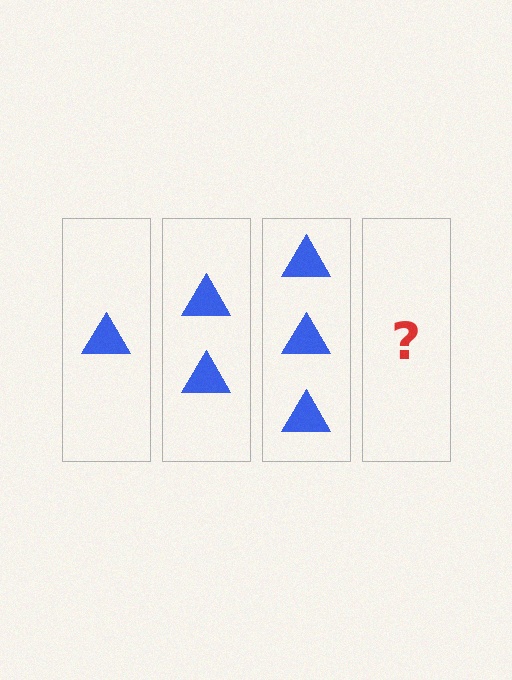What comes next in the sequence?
The next element should be 4 triangles.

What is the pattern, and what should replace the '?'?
The pattern is that each step adds one more triangle. The '?' should be 4 triangles.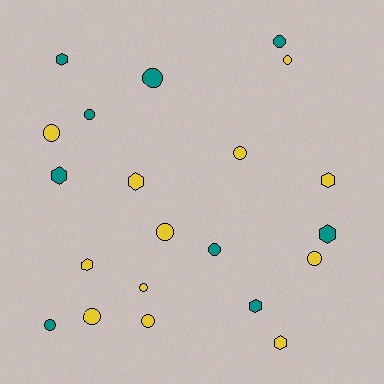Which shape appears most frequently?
Circle, with 13 objects.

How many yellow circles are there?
There are 8 yellow circles.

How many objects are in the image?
There are 21 objects.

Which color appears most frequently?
Yellow, with 12 objects.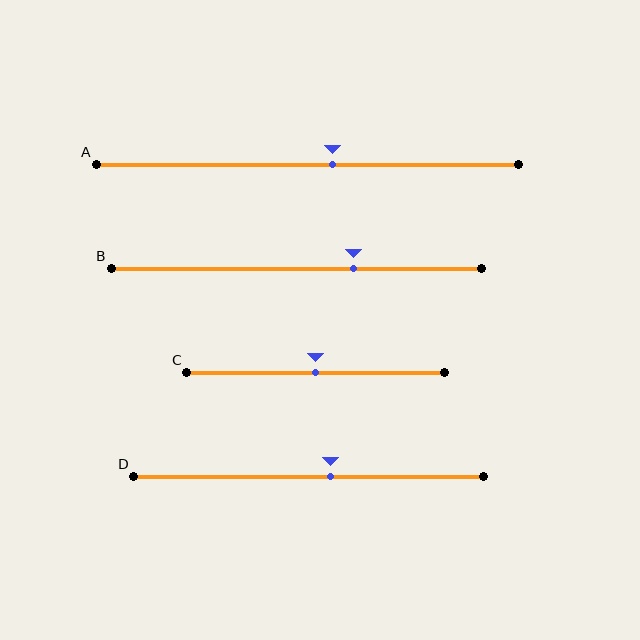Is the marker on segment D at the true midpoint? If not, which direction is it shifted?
No, the marker on segment D is shifted to the right by about 6% of the segment length.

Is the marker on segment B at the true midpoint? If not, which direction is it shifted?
No, the marker on segment B is shifted to the right by about 15% of the segment length.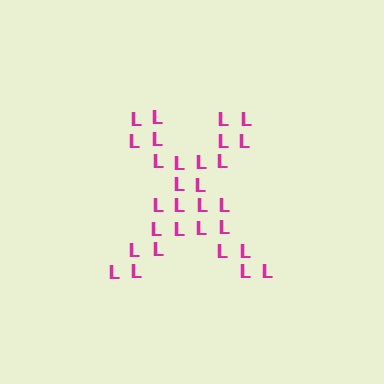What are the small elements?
The small elements are letter L's.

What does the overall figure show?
The overall figure shows the letter X.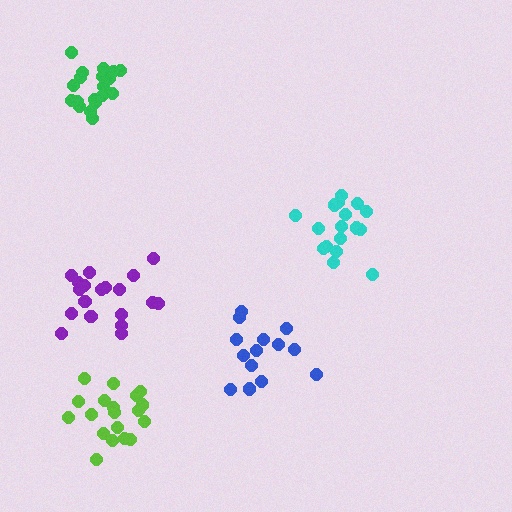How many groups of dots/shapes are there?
There are 5 groups.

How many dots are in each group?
Group 1: 19 dots, Group 2: 17 dots, Group 3: 19 dots, Group 4: 19 dots, Group 5: 14 dots (88 total).